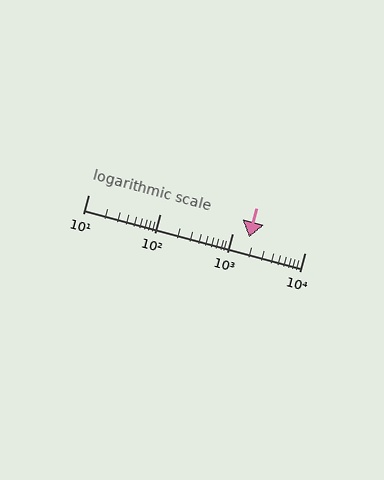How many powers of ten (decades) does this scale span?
The scale spans 3 decades, from 10 to 10000.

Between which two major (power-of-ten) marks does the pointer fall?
The pointer is between 1000 and 10000.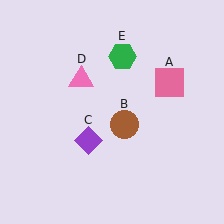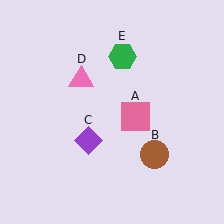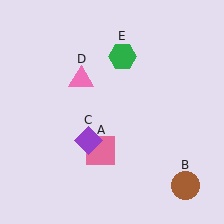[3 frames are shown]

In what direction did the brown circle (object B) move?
The brown circle (object B) moved down and to the right.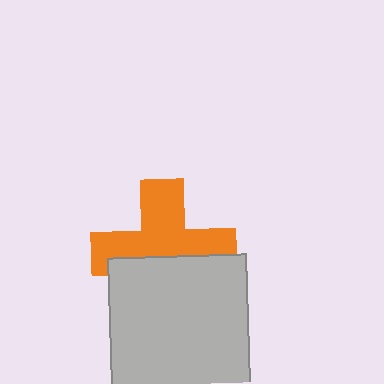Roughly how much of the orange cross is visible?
About half of it is visible (roughly 58%).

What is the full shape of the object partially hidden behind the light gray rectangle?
The partially hidden object is an orange cross.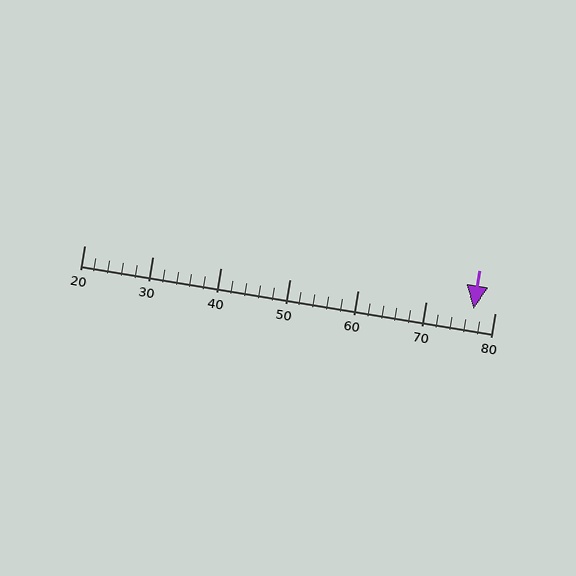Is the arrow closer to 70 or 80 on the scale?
The arrow is closer to 80.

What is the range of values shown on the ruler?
The ruler shows values from 20 to 80.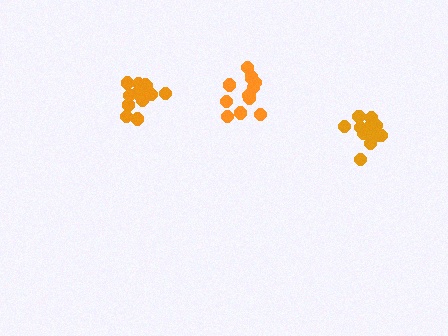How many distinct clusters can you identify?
There are 3 distinct clusters.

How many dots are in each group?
Group 1: 14 dots, Group 2: 13 dots, Group 3: 12 dots (39 total).